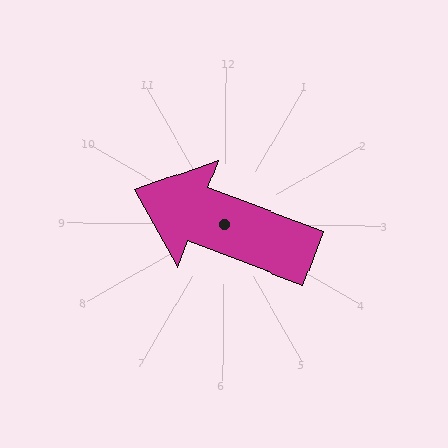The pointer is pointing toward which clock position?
Roughly 10 o'clock.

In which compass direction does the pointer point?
West.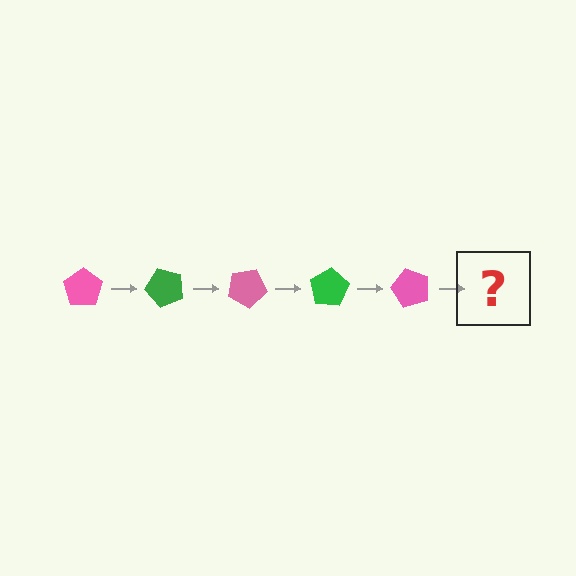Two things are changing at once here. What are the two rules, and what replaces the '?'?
The two rules are that it rotates 50 degrees each step and the color cycles through pink and green. The '?' should be a green pentagon, rotated 250 degrees from the start.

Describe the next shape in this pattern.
It should be a green pentagon, rotated 250 degrees from the start.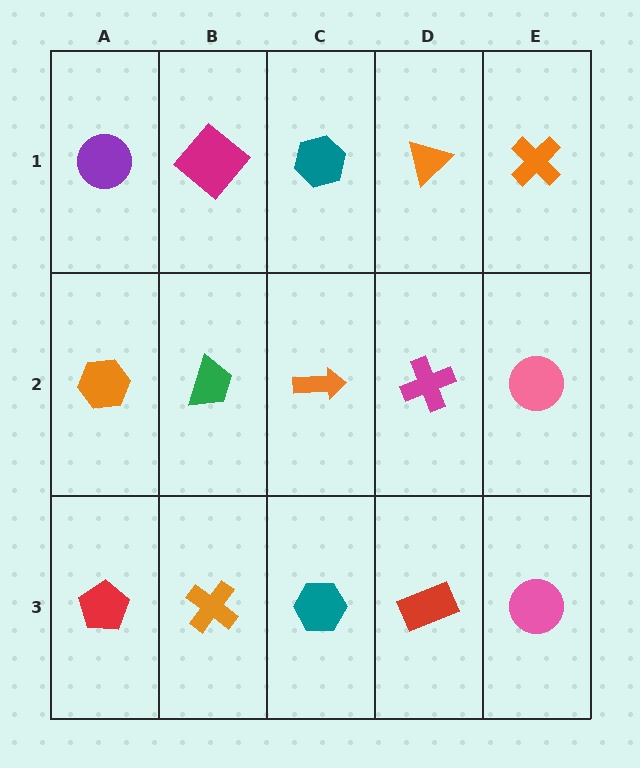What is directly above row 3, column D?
A magenta cross.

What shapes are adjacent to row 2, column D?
An orange triangle (row 1, column D), a red rectangle (row 3, column D), an orange arrow (row 2, column C), a pink circle (row 2, column E).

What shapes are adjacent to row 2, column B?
A magenta diamond (row 1, column B), an orange cross (row 3, column B), an orange hexagon (row 2, column A), an orange arrow (row 2, column C).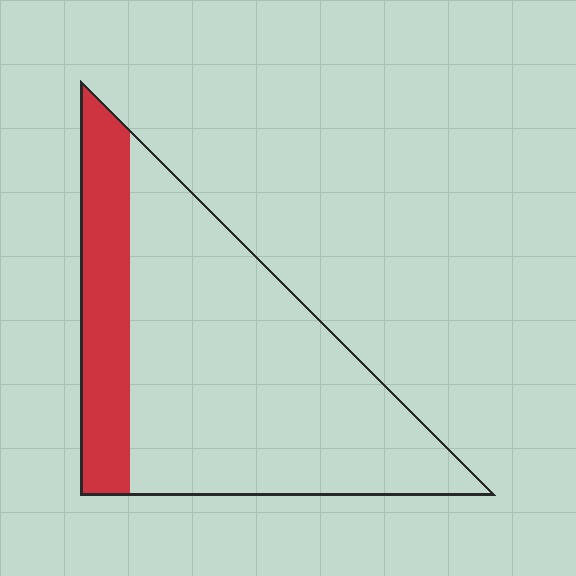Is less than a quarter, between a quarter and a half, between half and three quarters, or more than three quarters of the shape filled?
Less than a quarter.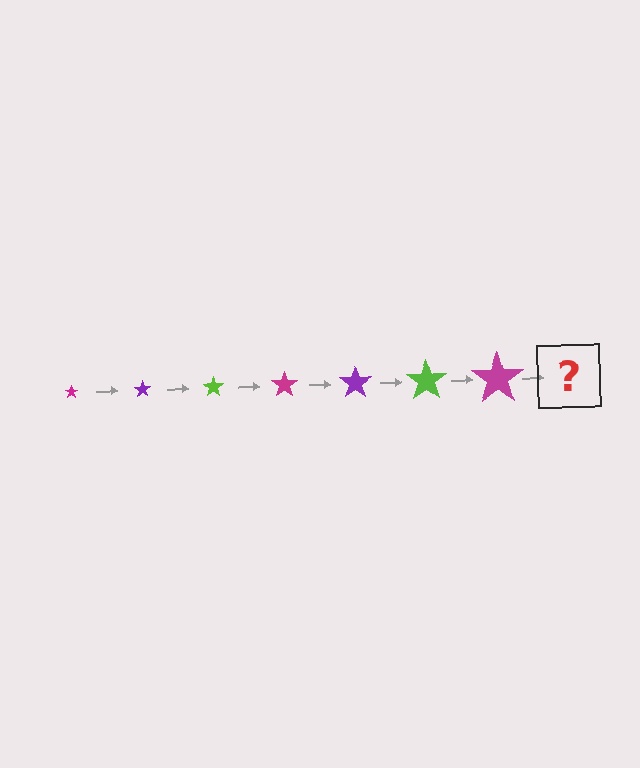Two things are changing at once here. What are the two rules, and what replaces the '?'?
The two rules are that the star grows larger each step and the color cycles through magenta, purple, and lime. The '?' should be a purple star, larger than the previous one.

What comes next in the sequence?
The next element should be a purple star, larger than the previous one.